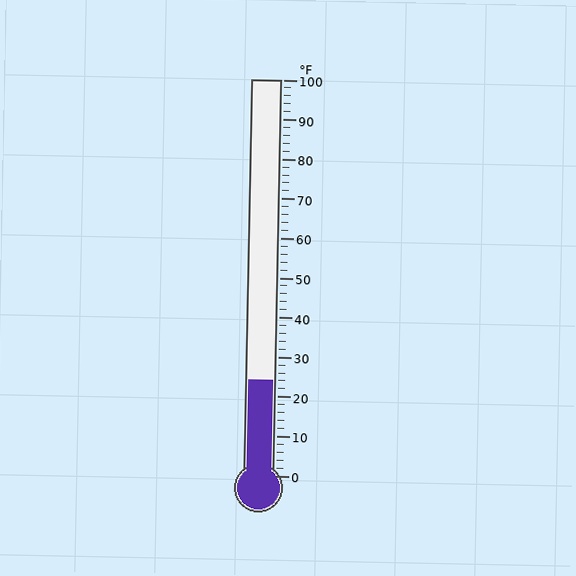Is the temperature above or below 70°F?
The temperature is below 70°F.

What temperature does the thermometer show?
The thermometer shows approximately 24°F.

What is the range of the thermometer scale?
The thermometer scale ranges from 0°F to 100°F.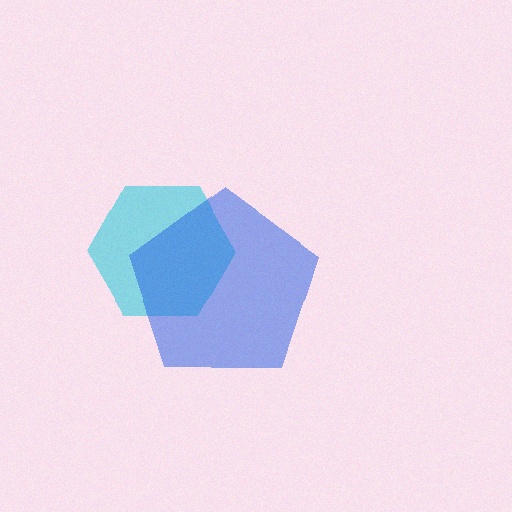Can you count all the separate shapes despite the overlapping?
Yes, there are 2 separate shapes.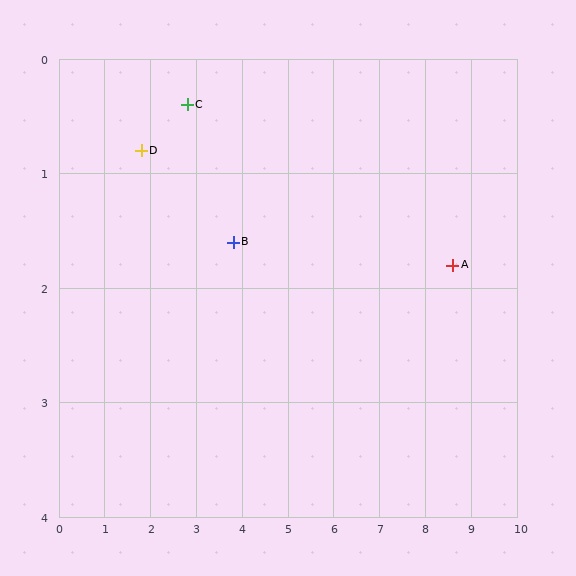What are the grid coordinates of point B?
Point B is at approximately (3.8, 1.6).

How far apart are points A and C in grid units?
Points A and C are about 6.0 grid units apart.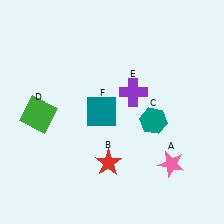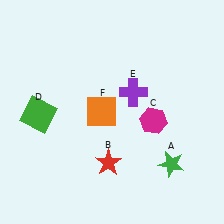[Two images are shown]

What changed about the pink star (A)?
In Image 1, A is pink. In Image 2, it changed to green.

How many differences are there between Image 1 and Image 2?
There are 3 differences between the two images.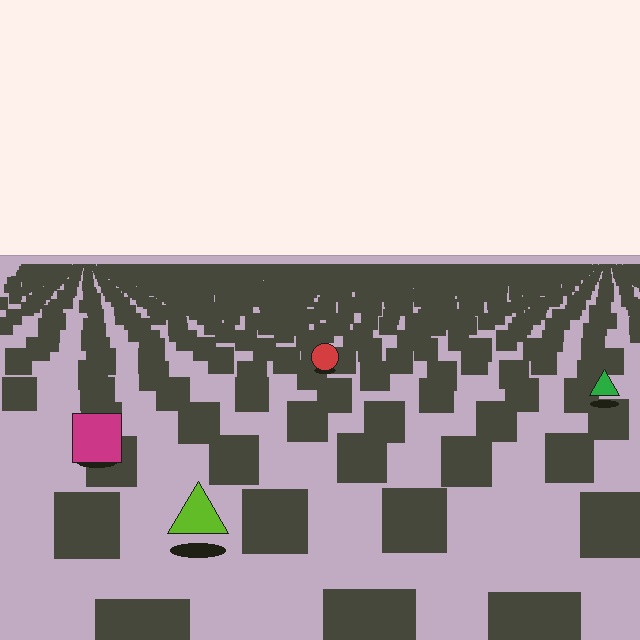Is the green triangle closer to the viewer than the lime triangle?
No. The lime triangle is closer — you can tell from the texture gradient: the ground texture is coarser near it.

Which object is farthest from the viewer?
The red circle is farthest from the viewer. It appears smaller and the ground texture around it is denser.